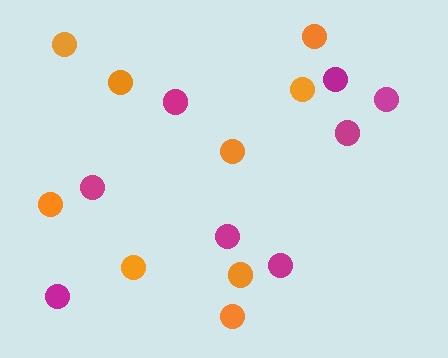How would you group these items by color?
There are 2 groups: one group of magenta circles (8) and one group of orange circles (9).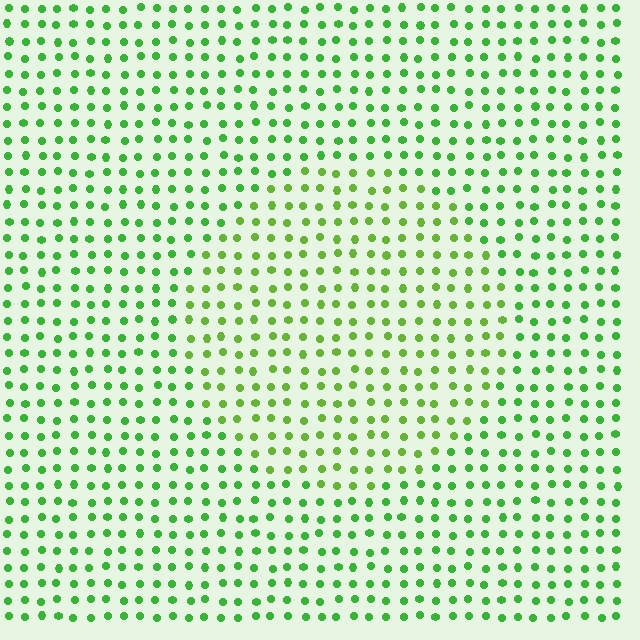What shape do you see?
I see a circle.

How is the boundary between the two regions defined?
The boundary is defined purely by a slight shift in hue (about 23 degrees). Spacing, size, and orientation are identical on both sides.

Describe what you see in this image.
The image is filled with small green elements in a uniform arrangement. A circle-shaped region is visible where the elements are tinted to a slightly different hue, forming a subtle color boundary.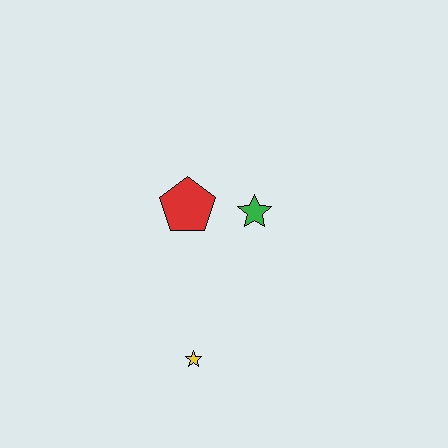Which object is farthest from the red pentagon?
The yellow star is farthest from the red pentagon.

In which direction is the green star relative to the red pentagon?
The green star is to the right of the red pentagon.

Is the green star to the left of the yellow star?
No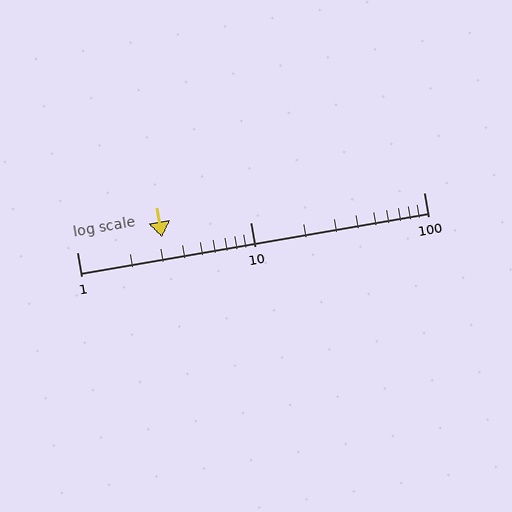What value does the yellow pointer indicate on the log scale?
The pointer indicates approximately 3.1.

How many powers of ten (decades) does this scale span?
The scale spans 2 decades, from 1 to 100.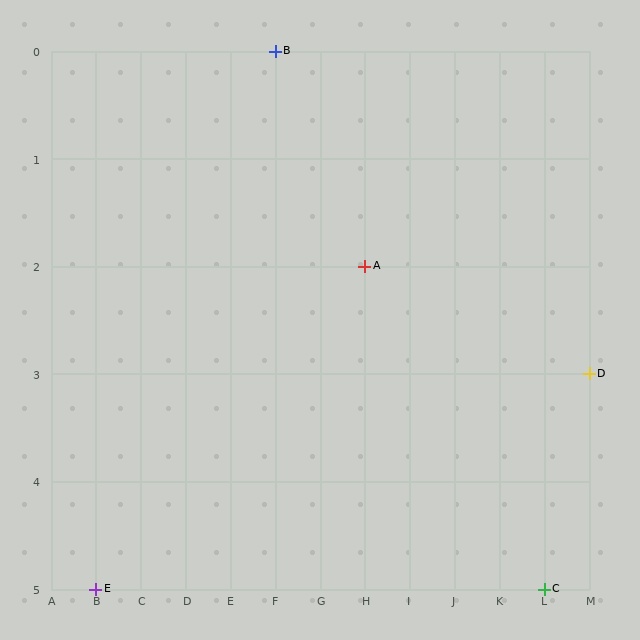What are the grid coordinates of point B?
Point B is at grid coordinates (F, 0).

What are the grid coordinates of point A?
Point A is at grid coordinates (H, 2).